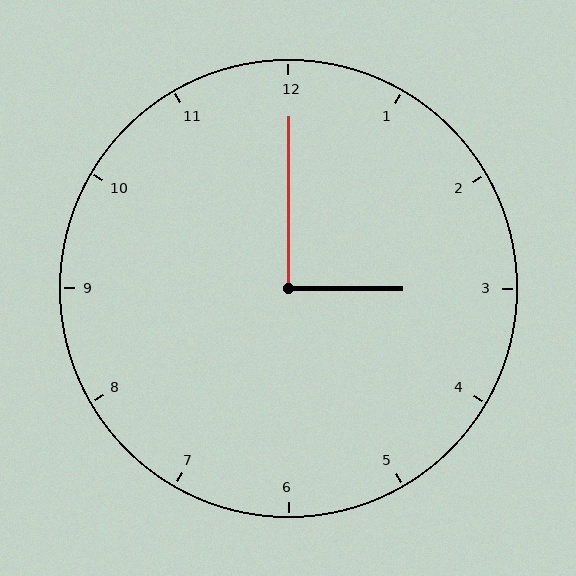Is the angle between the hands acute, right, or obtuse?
It is right.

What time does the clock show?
3:00.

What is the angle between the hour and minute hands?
Approximately 90 degrees.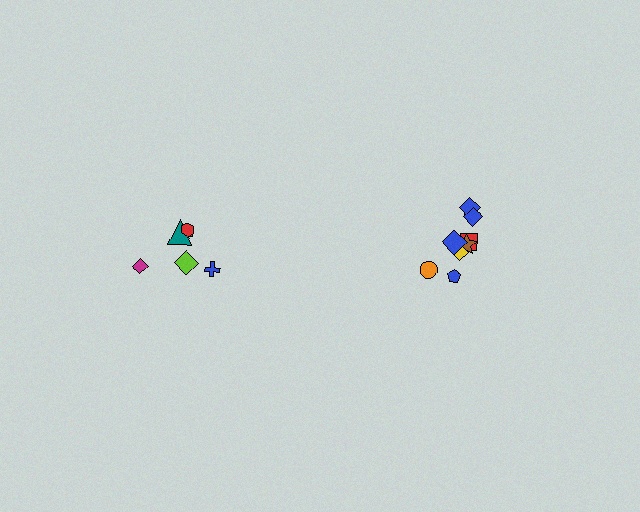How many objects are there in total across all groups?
There are 14 objects.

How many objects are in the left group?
There are 6 objects.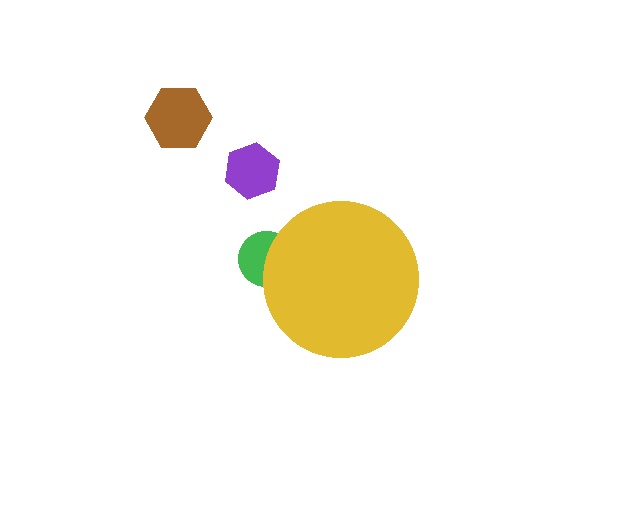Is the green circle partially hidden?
Yes, the green circle is partially hidden behind the yellow circle.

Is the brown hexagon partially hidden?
No, the brown hexagon is fully visible.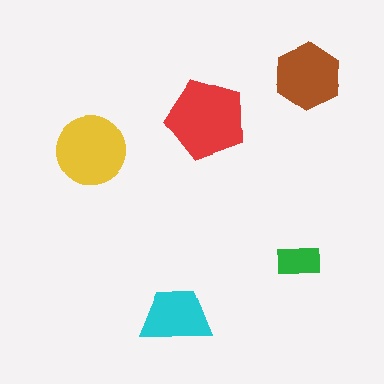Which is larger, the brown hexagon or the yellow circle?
The yellow circle.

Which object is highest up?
The brown hexagon is topmost.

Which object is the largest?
The red pentagon.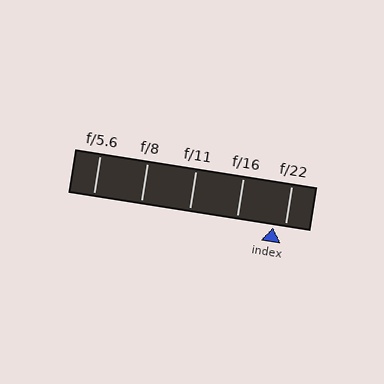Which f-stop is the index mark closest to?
The index mark is closest to f/22.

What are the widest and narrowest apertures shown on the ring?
The widest aperture shown is f/5.6 and the narrowest is f/22.